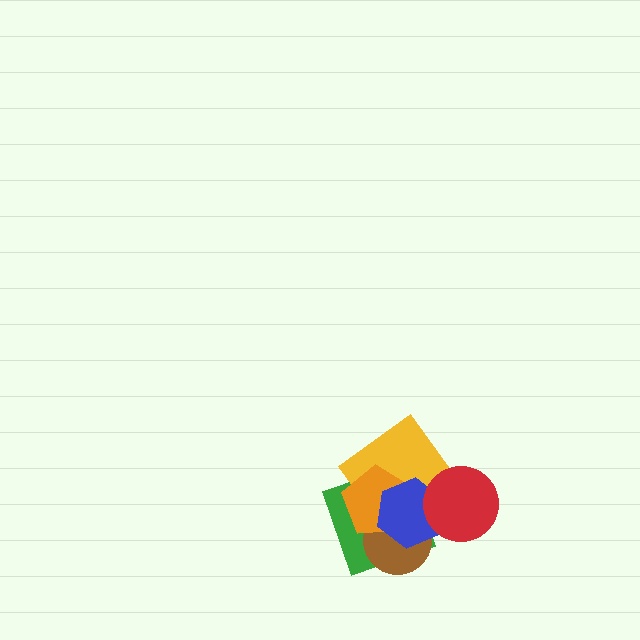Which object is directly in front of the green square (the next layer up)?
The yellow diamond is directly in front of the green square.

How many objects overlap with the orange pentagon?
4 objects overlap with the orange pentagon.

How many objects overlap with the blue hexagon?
5 objects overlap with the blue hexagon.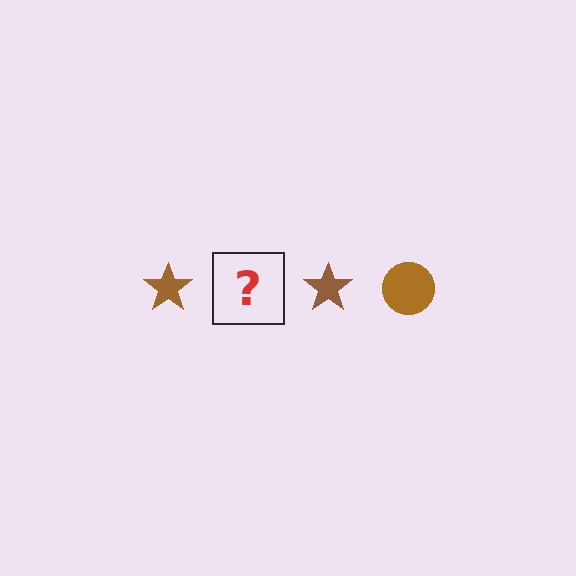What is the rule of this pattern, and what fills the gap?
The rule is that the pattern cycles through star, circle shapes in brown. The gap should be filled with a brown circle.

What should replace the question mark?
The question mark should be replaced with a brown circle.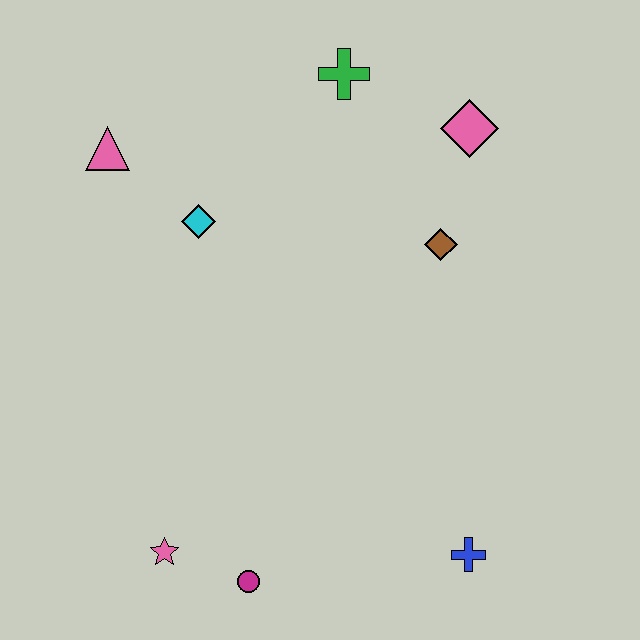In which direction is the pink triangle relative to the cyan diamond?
The pink triangle is to the left of the cyan diamond.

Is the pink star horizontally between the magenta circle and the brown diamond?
No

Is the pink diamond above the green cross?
No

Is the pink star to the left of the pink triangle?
No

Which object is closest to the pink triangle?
The cyan diamond is closest to the pink triangle.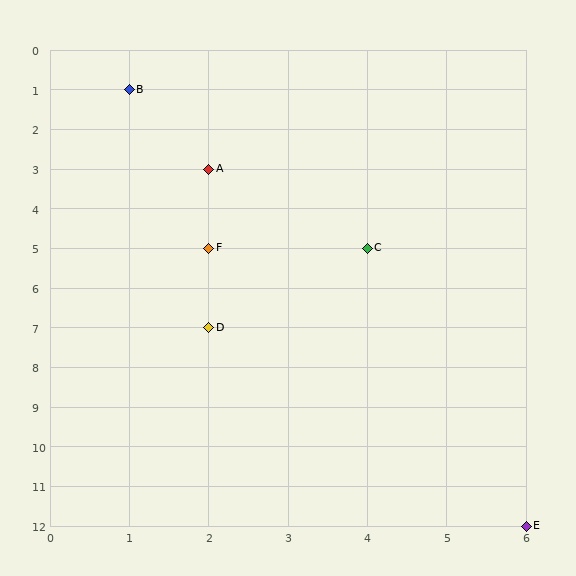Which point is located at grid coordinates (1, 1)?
Point B is at (1, 1).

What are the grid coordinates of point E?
Point E is at grid coordinates (6, 12).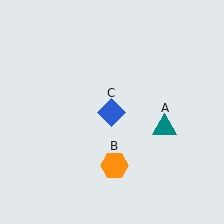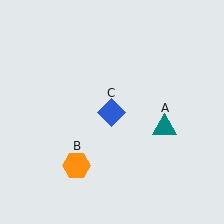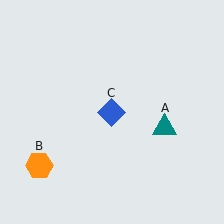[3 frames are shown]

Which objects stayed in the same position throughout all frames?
Teal triangle (object A) and blue diamond (object C) remained stationary.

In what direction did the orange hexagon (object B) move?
The orange hexagon (object B) moved left.